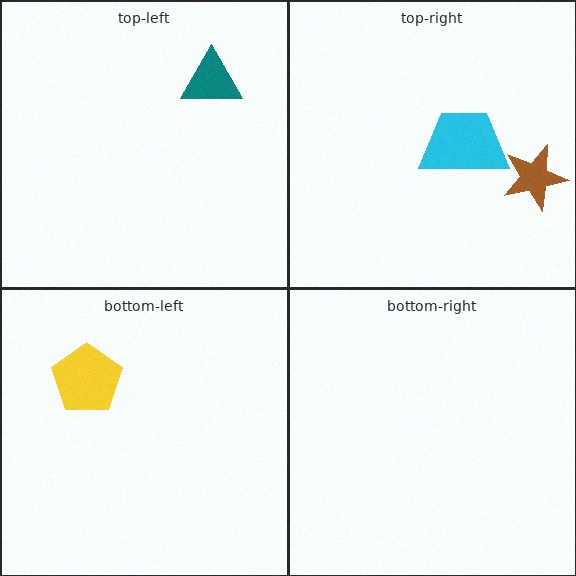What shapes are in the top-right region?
The cyan trapezoid, the brown star.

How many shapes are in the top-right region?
2.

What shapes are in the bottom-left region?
The yellow pentagon.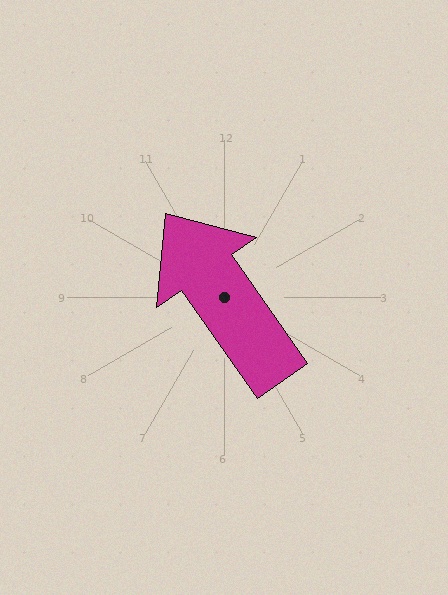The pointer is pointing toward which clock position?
Roughly 11 o'clock.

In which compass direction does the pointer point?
Northwest.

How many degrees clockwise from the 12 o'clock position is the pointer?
Approximately 325 degrees.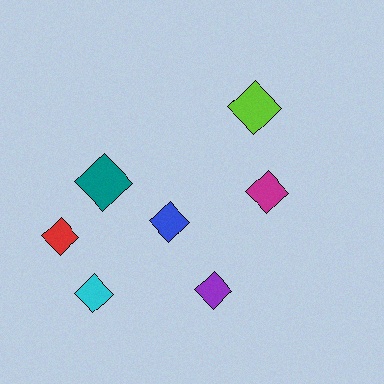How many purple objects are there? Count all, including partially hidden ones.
There is 1 purple object.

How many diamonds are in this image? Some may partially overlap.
There are 7 diamonds.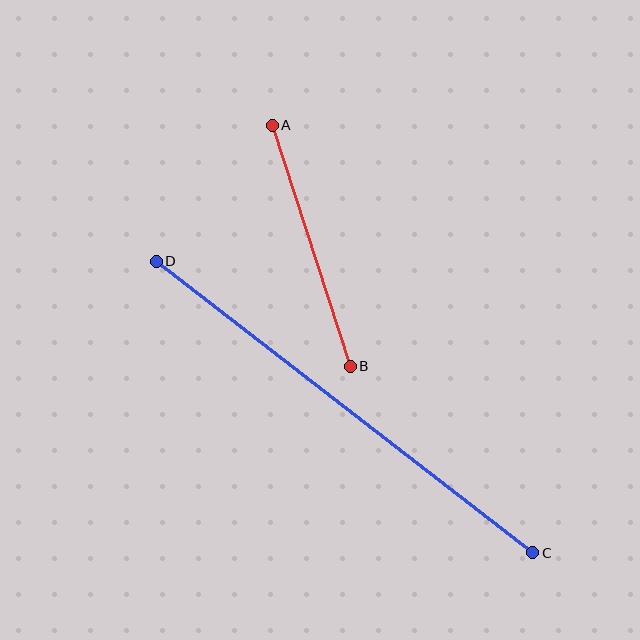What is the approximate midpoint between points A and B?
The midpoint is at approximately (311, 246) pixels.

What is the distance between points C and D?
The distance is approximately 476 pixels.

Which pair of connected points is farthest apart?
Points C and D are farthest apart.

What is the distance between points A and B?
The distance is approximately 253 pixels.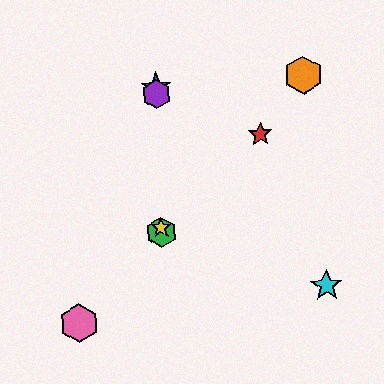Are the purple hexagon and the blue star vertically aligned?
Yes, both are at x≈156.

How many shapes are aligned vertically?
4 shapes (the blue star, the green hexagon, the yellow star, the purple hexagon) are aligned vertically.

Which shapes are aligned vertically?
The blue star, the green hexagon, the yellow star, the purple hexagon are aligned vertically.